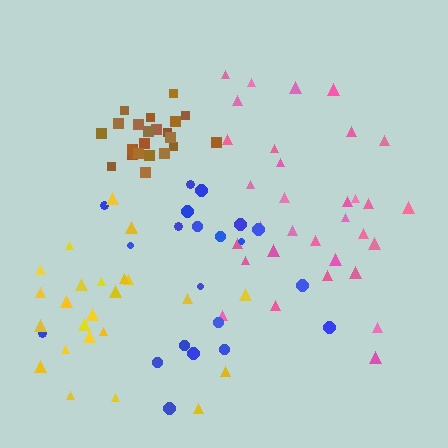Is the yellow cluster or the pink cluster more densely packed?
Pink.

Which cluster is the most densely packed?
Brown.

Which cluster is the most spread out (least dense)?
Blue.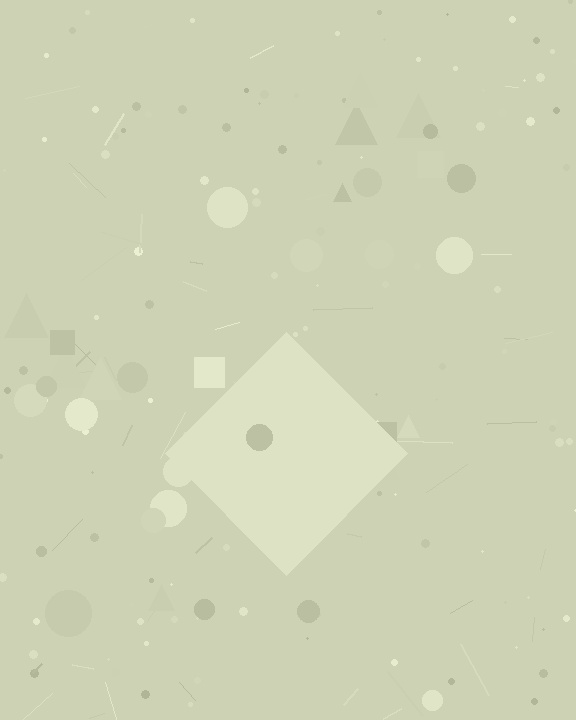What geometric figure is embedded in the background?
A diamond is embedded in the background.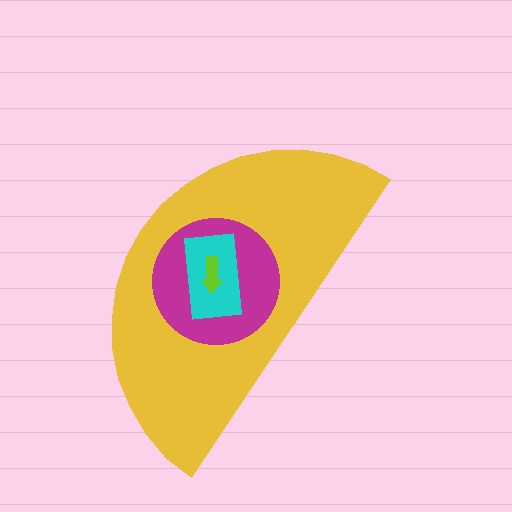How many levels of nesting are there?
4.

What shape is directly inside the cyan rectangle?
The lime arrow.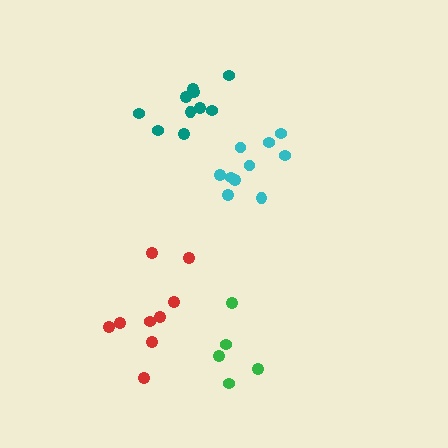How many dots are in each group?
Group 1: 9 dots, Group 2: 5 dots, Group 3: 10 dots, Group 4: 10 dots (34 total).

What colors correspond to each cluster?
The clusters are colored: red, green, cyan, teal.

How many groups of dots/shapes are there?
There are 4 groups.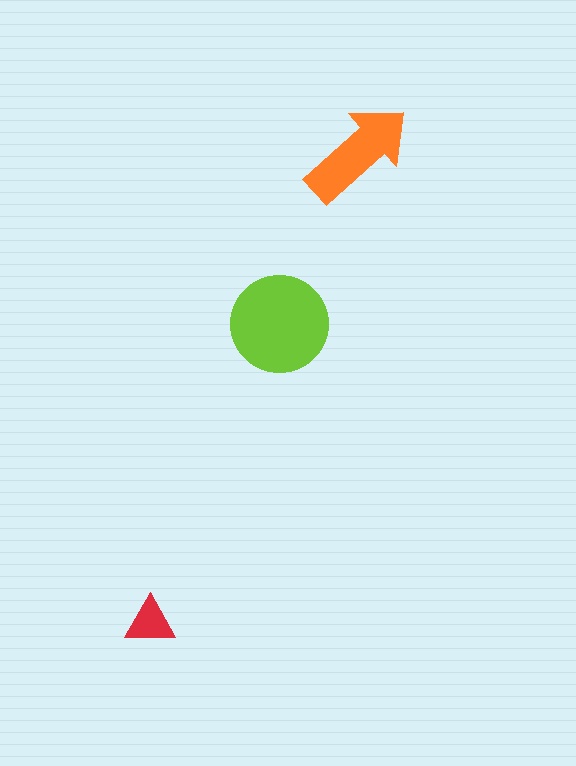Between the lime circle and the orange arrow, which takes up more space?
The lime circle.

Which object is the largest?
The lime circle.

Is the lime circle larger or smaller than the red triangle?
Larger.